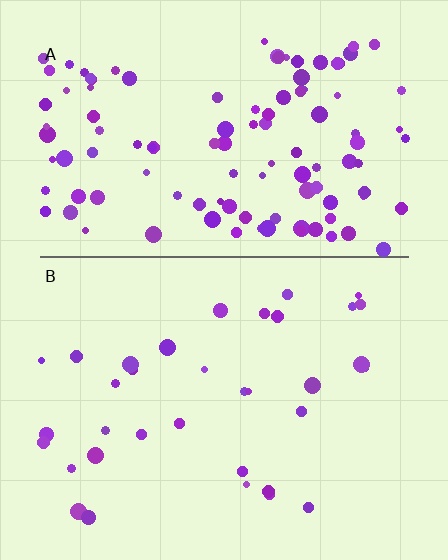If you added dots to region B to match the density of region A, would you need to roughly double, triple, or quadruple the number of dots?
Approximately triple.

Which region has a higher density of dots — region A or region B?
A (the top).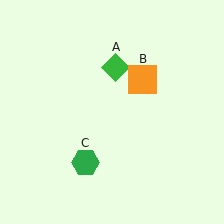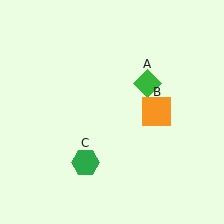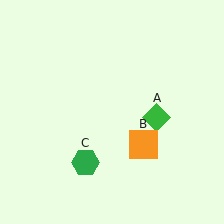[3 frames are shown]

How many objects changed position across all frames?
2 objects changed position: green diamond (object A), orange square (object B).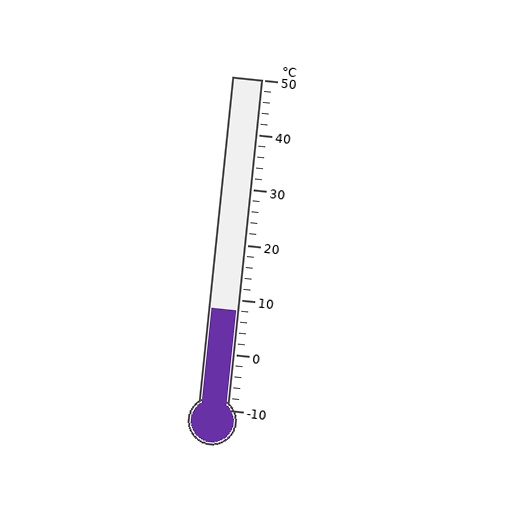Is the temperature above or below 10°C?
The temperature is below 10°C.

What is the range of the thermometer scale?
The thermometer scale ranges from -10°C to 50°C.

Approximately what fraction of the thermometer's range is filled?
The thermometer is filled to approximately 30% of its range.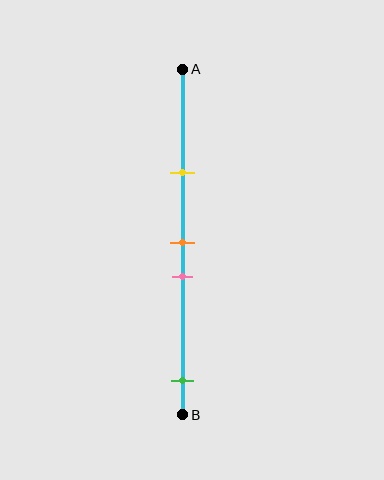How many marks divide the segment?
There are 4 marks dividing the segment.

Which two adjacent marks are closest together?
The orange and pink marks are the closest adjacent pair.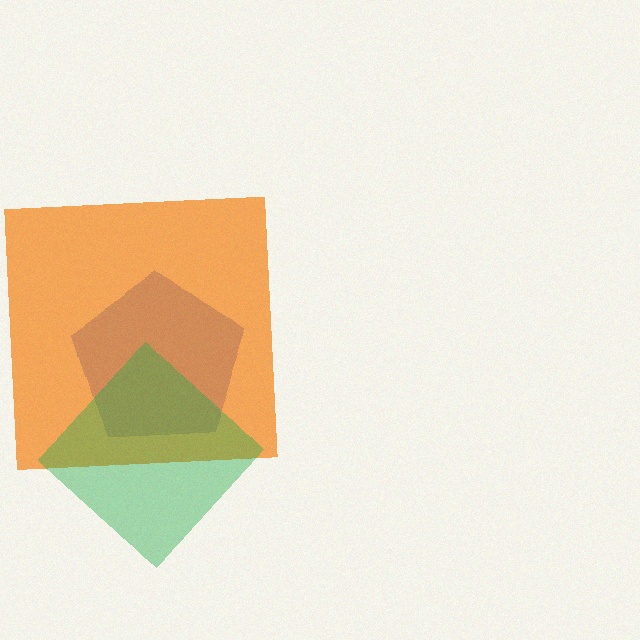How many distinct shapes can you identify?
There are 3 distinct shapes: a blue pentagon, an orange square, a green diamond.